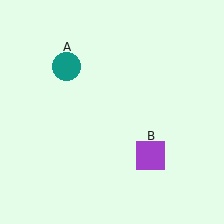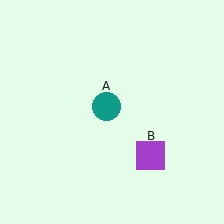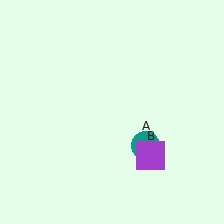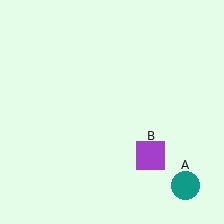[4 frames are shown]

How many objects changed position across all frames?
1 object changed position: teal circle (object A).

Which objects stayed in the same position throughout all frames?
Purple square (object B) remained stationary.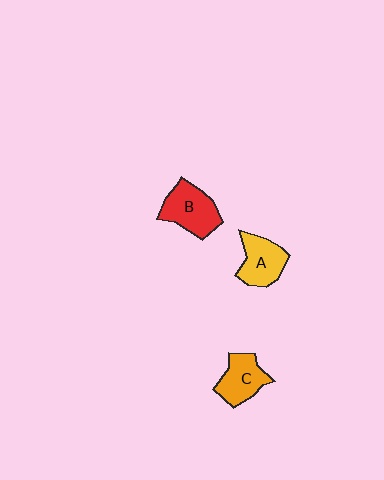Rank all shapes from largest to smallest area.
From largest to smallest: B (red), A (yellow), C (orange).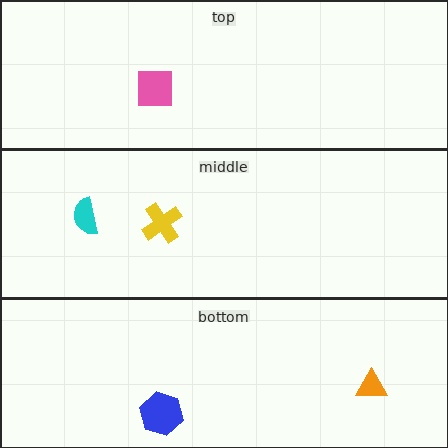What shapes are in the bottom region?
The orange triangle, the blue hexagon.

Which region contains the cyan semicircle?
The middle region.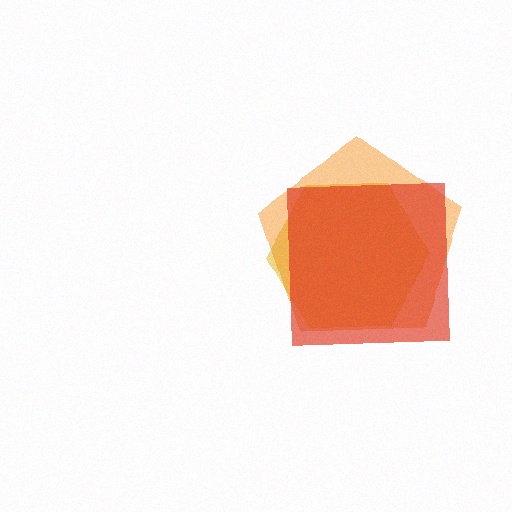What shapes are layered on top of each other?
The layered shapes are: a yellow hexagon, an orange pentagon, a red square.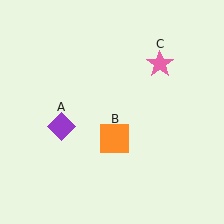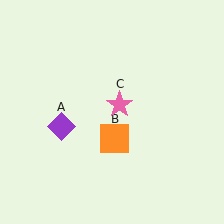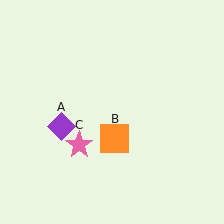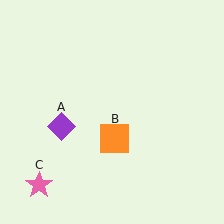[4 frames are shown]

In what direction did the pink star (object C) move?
The pink star (object C) moved down and to the left.